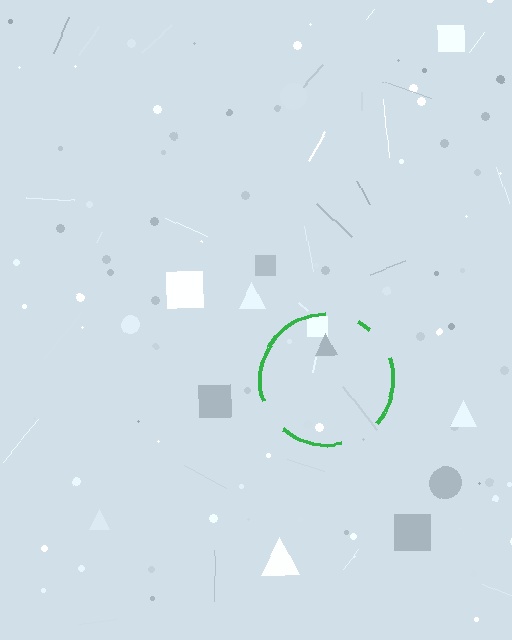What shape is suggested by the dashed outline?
The dashed outline suggests a circle.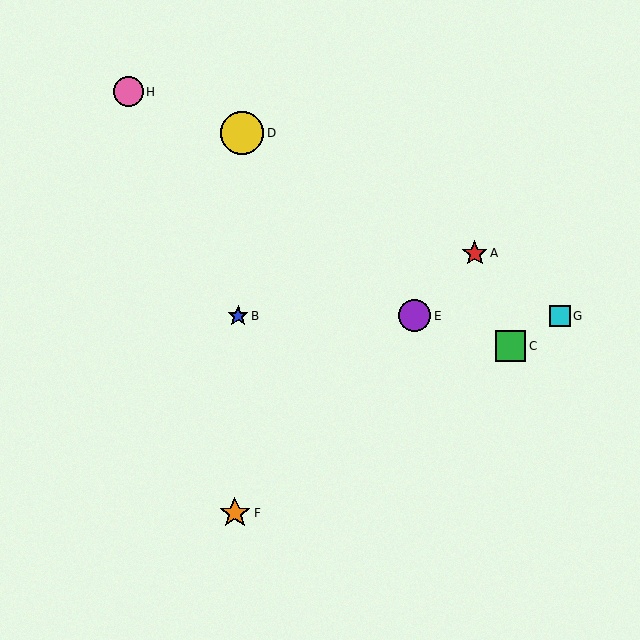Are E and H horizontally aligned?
No, E is at y≈316 and H is at y≈92.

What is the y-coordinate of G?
Object G is at y≈316.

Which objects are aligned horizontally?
Objects B, E, G are aligned horizontally.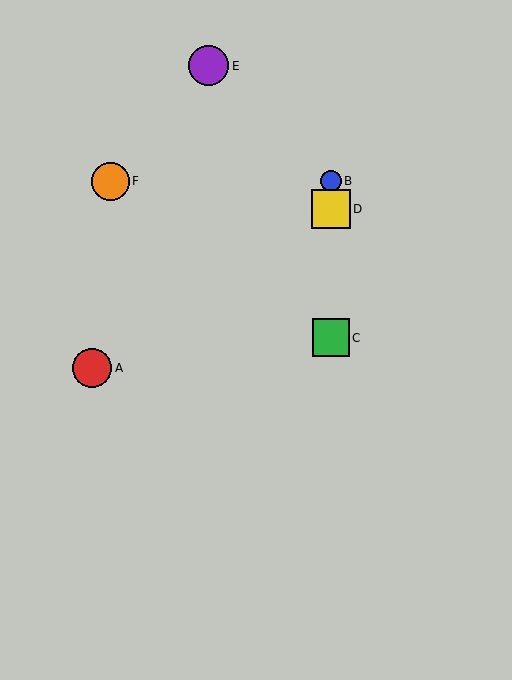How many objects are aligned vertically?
3 objects (B, C, D) are aligned vertically.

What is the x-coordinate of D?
Object D is at x≈331.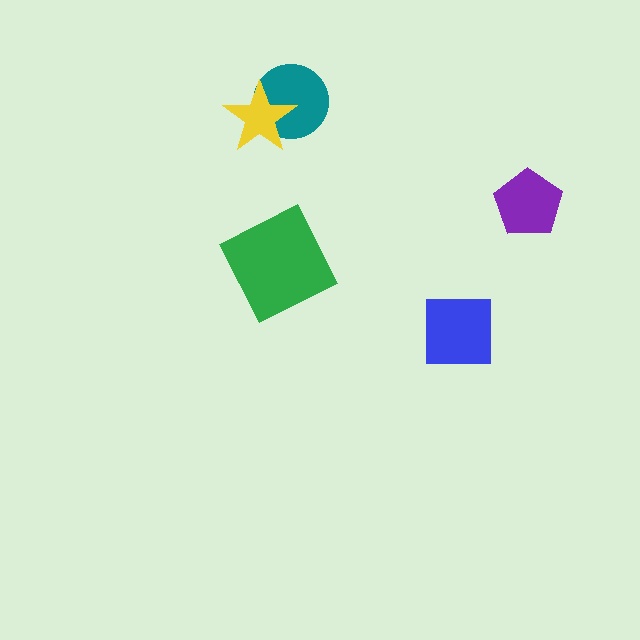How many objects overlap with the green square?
0 objects overlap with the green square.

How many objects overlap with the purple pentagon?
0 objects overlap with the purple pentagon.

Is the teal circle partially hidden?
Yes, it is partially covered by another shape.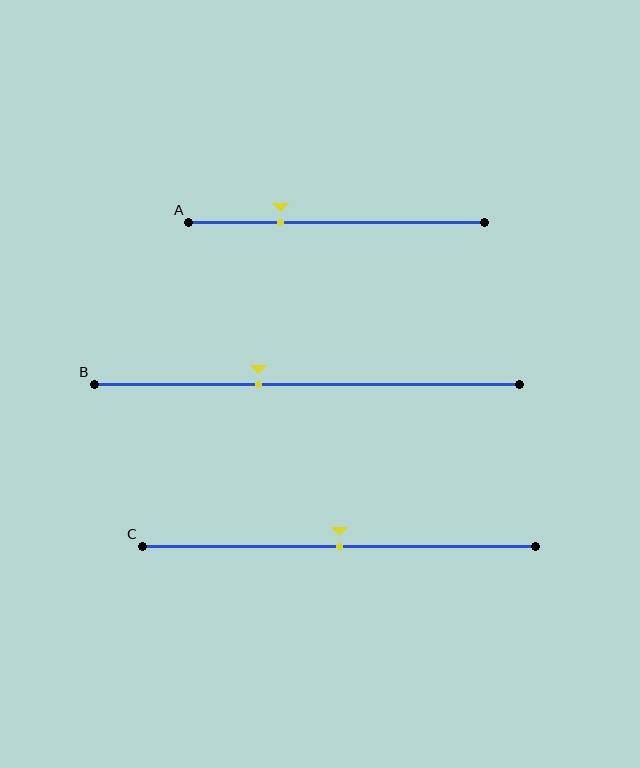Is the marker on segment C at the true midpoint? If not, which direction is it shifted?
Yes, the marker on segment C is at the true midpoint.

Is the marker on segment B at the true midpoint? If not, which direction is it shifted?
No, the marker on segment B is shifted to the left by about 11% of the segment length.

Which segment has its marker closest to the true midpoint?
Segment C has its marker closest to the true midpoint.